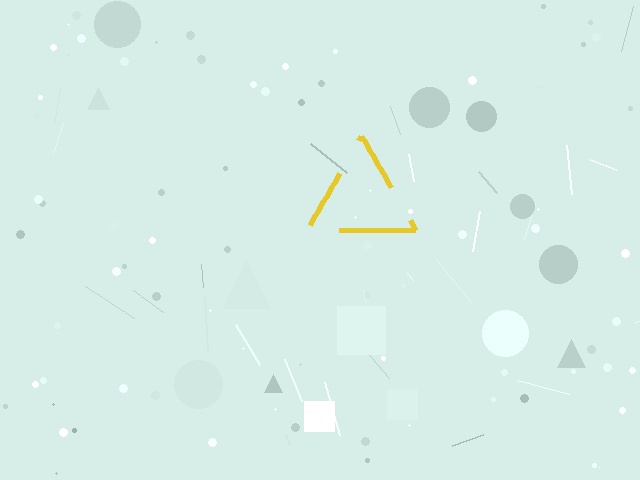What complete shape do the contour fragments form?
The contour fragments form a triangle.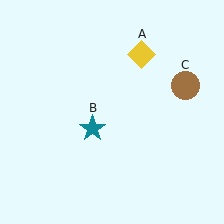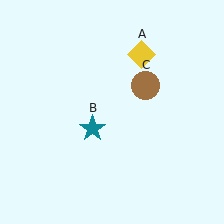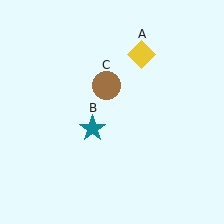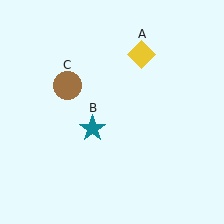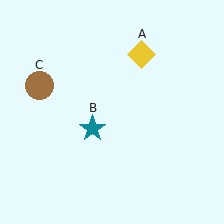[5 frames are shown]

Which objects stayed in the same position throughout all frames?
Yellow diamond (object A) and teal star (object B) remained stationary.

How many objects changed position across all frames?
1 object changed position: brown circle (object C).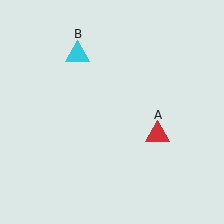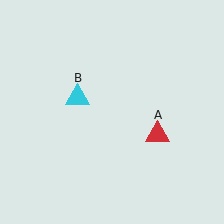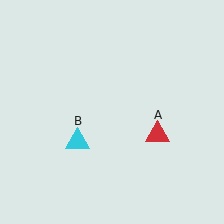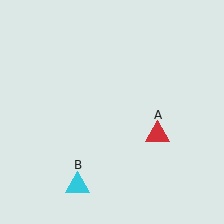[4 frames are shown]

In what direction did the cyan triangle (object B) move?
The cyan triangle (object B) moved down.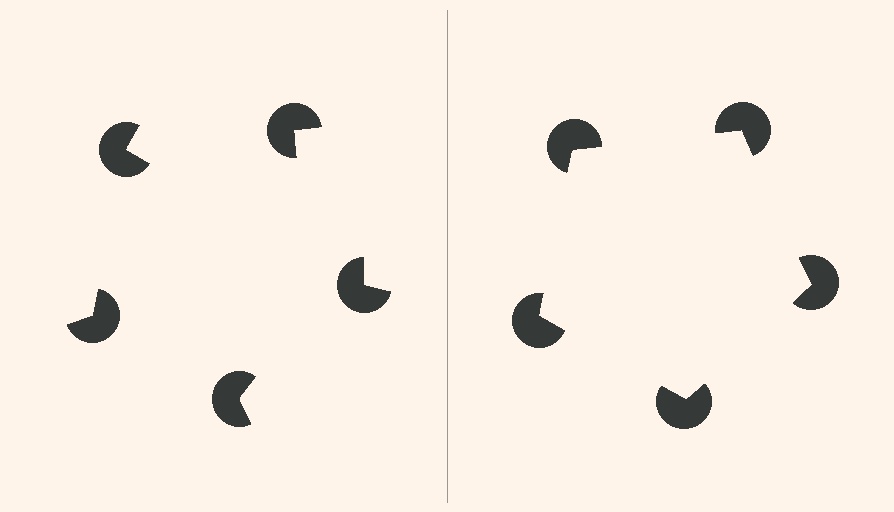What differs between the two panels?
The pac-man discs are positioned identically on both sides; only the wedge orientations differ. On the right they align to a pentagon; on the left they are misaligned.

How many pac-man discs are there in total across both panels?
10 — 5 on each side.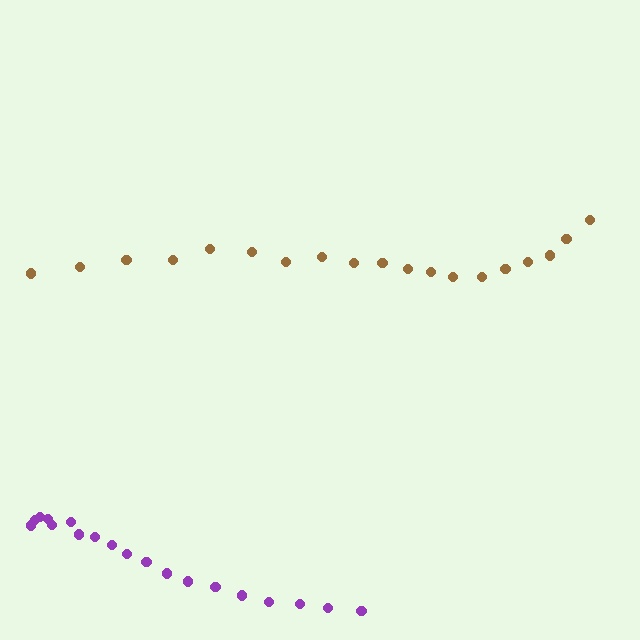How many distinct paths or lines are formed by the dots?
There are 2 distinct paths.